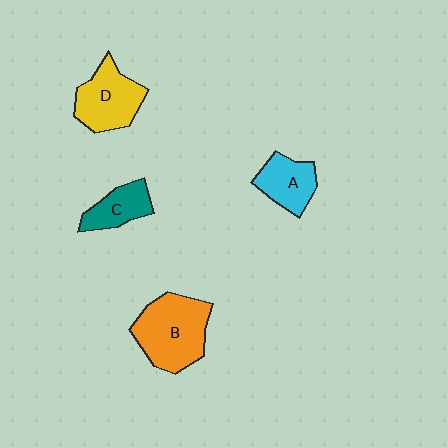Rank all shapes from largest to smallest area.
From largest to smallest: B (orange), D (yellow), A (cyan), C (teal).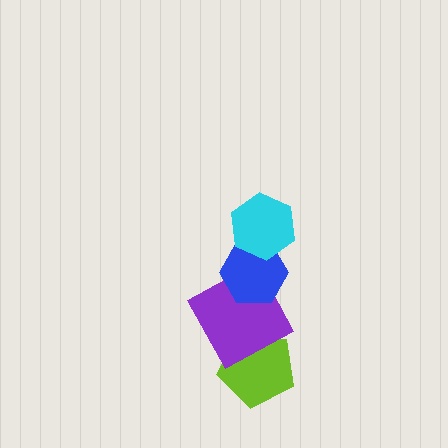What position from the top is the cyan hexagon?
The cyan hexagon is 1st from the top.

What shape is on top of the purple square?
The blue hexagon is on top of the purple square.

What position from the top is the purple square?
The purple square is 3rd from the top.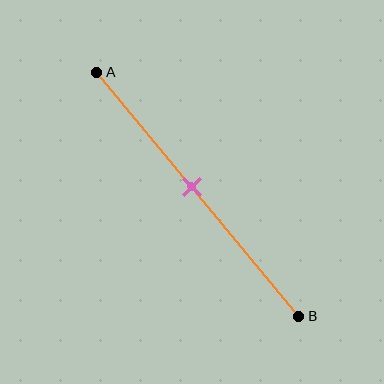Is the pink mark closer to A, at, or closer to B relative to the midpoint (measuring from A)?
The pink mark is closer to point A than the midpoint of segment AB.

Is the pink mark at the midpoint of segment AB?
No, the mark is at about 45% from A, not at the 50% midpoint.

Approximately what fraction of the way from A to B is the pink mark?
The pink mark is approximately 45% of the way from A to B.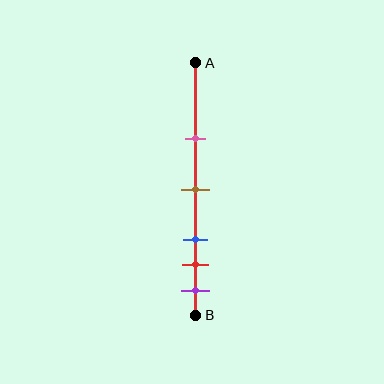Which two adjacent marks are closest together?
The red and purple marks are the closest adjacent pair.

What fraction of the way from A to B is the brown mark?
The brown mark is approximately 50% (0.5) of the way from A to B.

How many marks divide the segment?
There are 5 marks dividing the segment.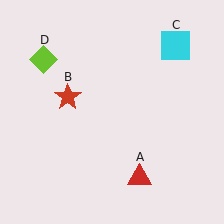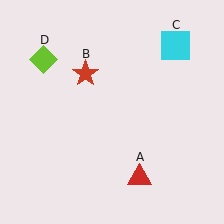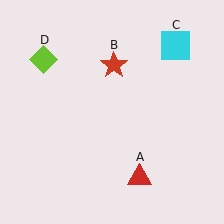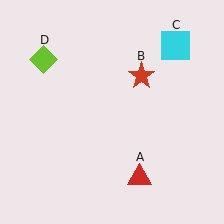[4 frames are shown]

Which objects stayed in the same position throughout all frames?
Red triangle (object A) and cyan square (object C) and lime diamond (object D) remained stationary.